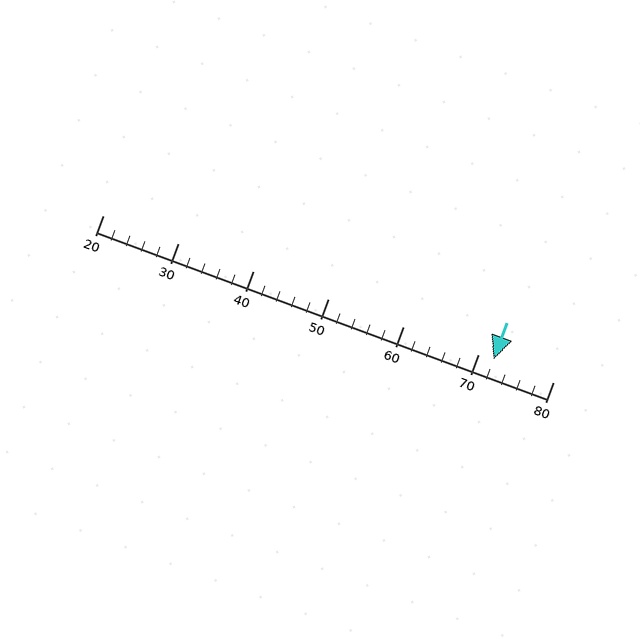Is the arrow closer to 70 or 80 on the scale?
The arrow is closer to 70.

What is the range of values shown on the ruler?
The ruler shows values from 20 to 80.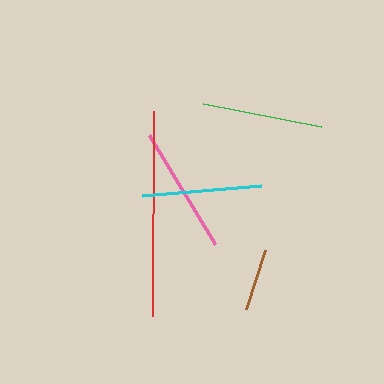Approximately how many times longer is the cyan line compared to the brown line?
The cyan line is approximately 1.9 times the length of the brown line.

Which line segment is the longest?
The red line is the longest at approximately 205 pixels.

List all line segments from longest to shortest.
From longest to shortest: red, pink, green, cyan, brown.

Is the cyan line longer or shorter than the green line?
The green line is longer than the cyan line.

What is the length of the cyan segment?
The cyan segment is approximately 120 pixels long.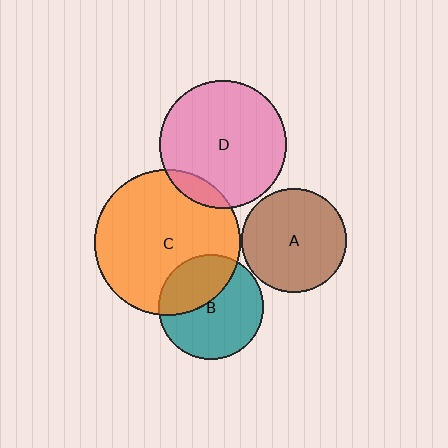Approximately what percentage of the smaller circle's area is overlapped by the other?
Approximately 10%.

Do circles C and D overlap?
Yes.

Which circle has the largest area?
Circle C (orange).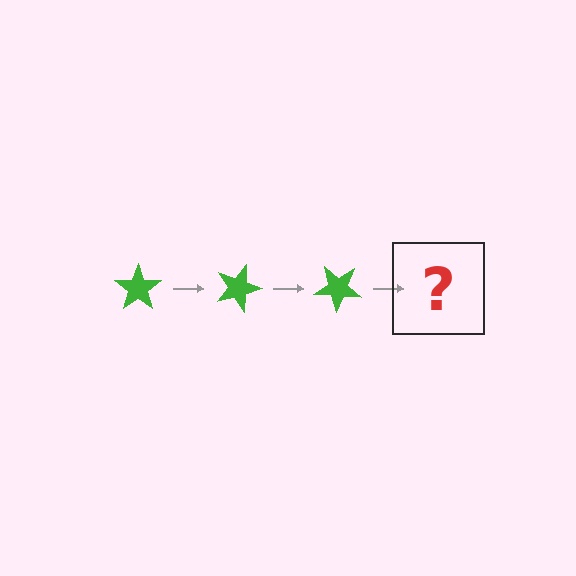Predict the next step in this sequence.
The next step is a green star rotated 60 degrees.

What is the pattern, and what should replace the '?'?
The pattern is that the star rotates 20 degrees each step. The '?' should be a green star rotated 60 degrees.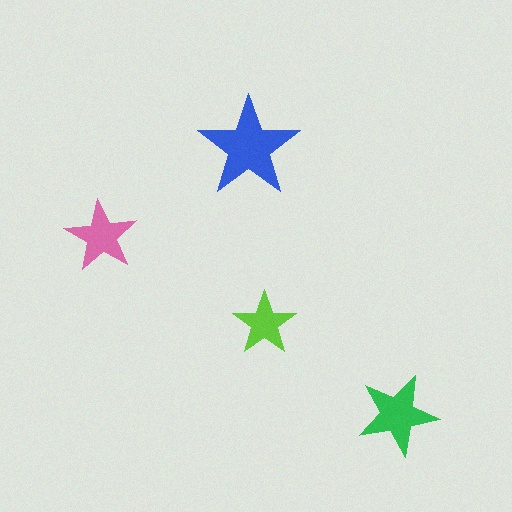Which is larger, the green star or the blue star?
The blue one.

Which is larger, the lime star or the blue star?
The blue one.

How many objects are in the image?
There are 4 objects in the image.